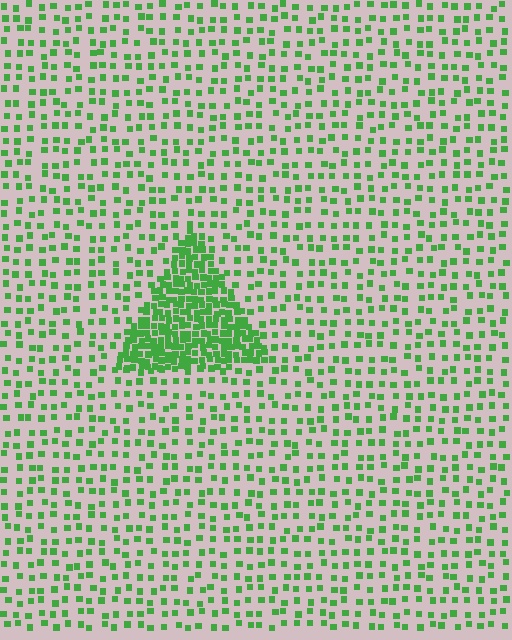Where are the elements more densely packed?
The elements are more densely packed inside the triangle boundary.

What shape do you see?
I see a triangle.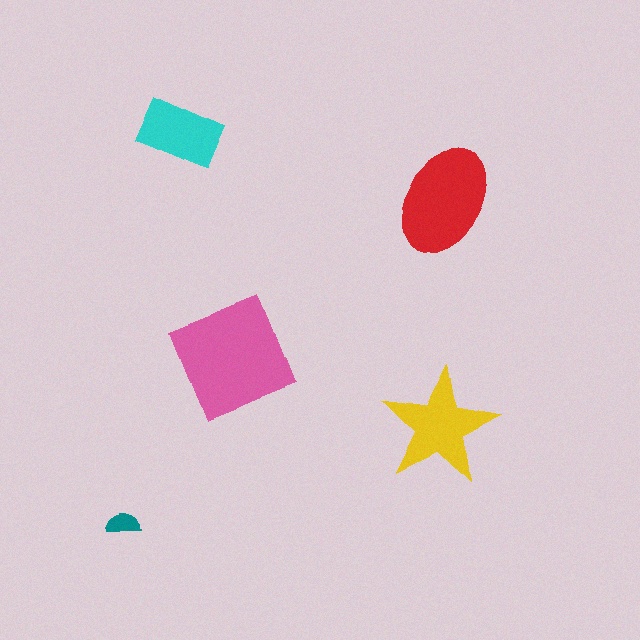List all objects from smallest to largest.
The teal semicircle, the cyan rectangle, the yellow star, the red ellipse, the pink square.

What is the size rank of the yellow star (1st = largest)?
3rd.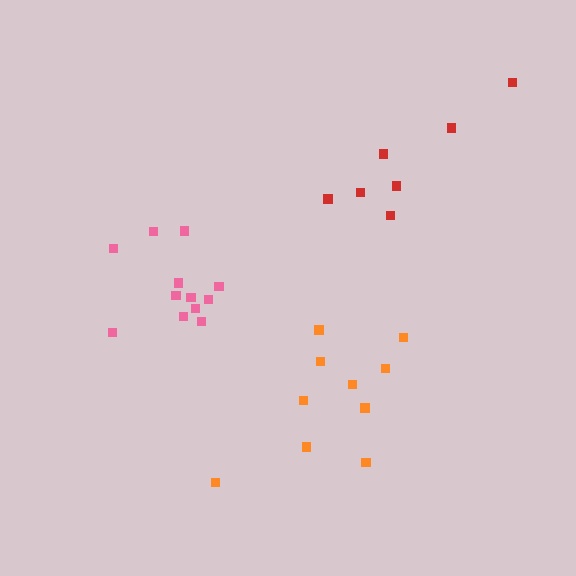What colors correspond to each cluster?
The clusters are colored: pink, orange, red.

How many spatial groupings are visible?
There are 3 spatial groupings.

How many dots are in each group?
Group 1: 12 dots, Group 2: 10 dots, Group 3: 7 dots (29 total).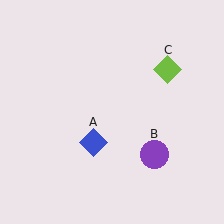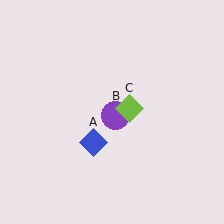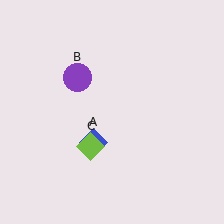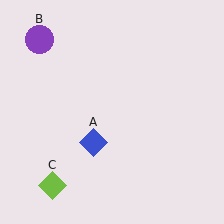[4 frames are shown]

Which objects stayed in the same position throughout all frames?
Blue diamond (object A) remained stationary.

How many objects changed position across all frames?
2 objects changed position: purple circle (object B), lime diamond (object C).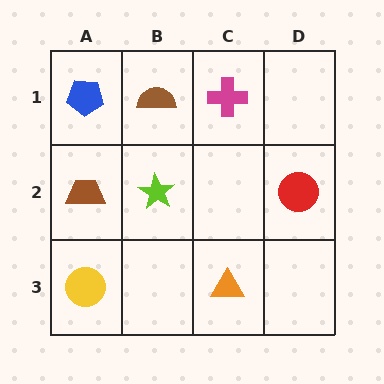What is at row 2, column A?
A brown trapezoid.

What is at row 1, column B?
A brown semicircle.